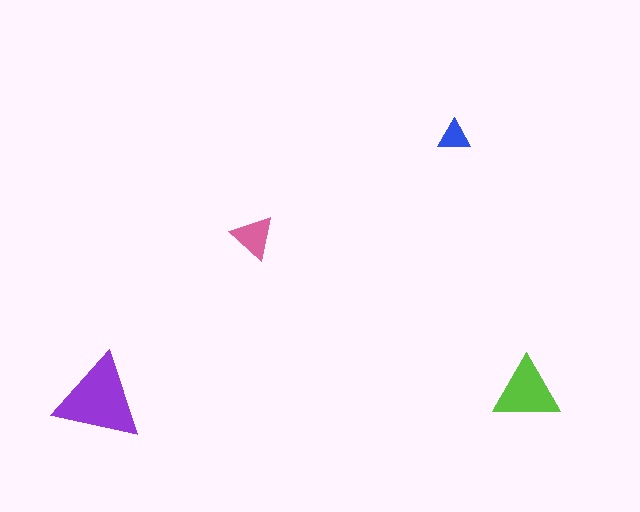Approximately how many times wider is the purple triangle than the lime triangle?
About 1.5 times wider.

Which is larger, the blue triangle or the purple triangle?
The purple one.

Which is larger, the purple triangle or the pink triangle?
The purple one.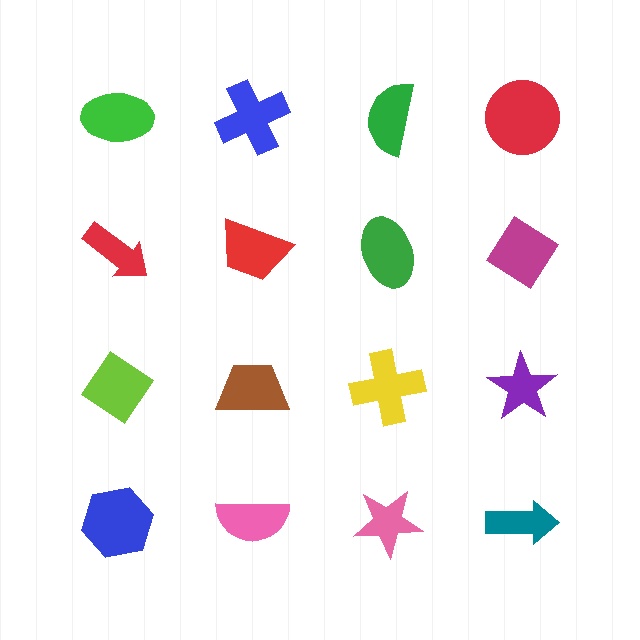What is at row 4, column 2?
A pink semicircle.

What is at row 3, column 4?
A purple star.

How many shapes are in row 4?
4 shapes.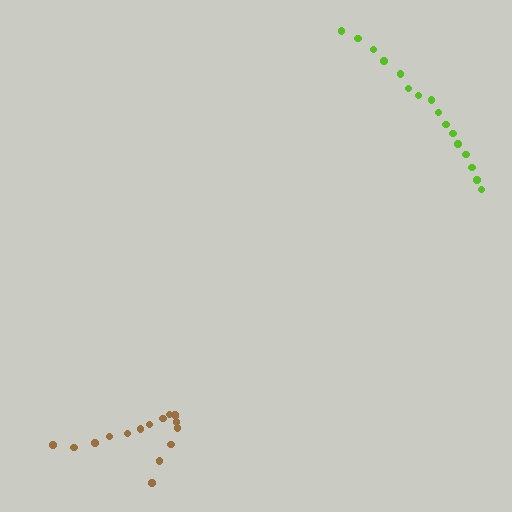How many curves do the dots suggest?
There are 2 distinct paths.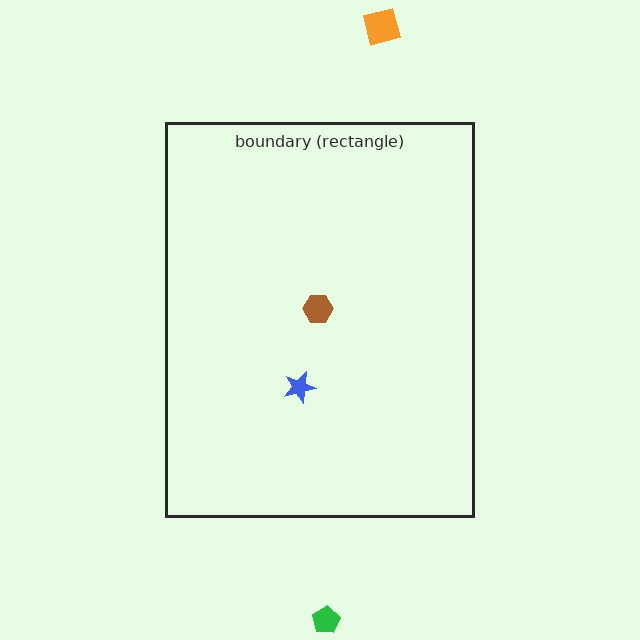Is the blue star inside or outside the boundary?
Inside.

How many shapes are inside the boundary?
2 inside, 2 outside.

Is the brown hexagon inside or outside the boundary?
Inside.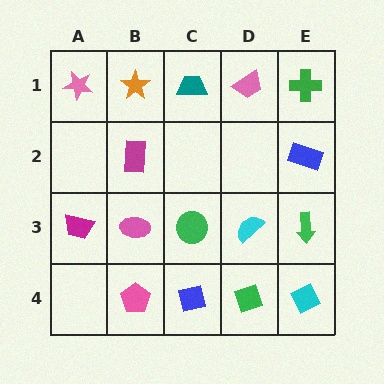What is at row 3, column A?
A magenta trapezoid.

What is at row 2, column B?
A magenta rectangle.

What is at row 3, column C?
A green circle.